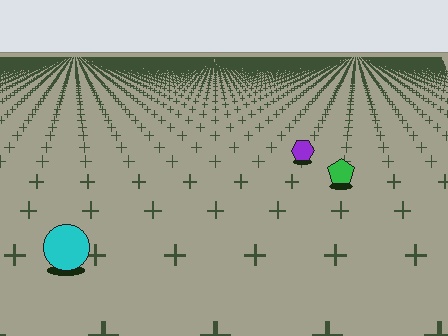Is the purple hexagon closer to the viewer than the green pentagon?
No. The green pentagon is closer — you can tell from the texture gradient: the ground texture is coarser near it.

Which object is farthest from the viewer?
The purple hexagon is farthest from the viewer. It appears smaller and the ground texture around it is denser.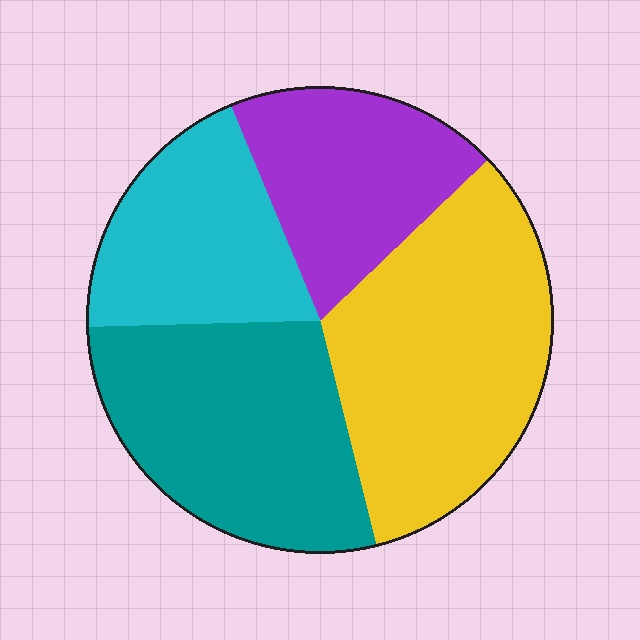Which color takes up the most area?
Yellow, at roughly 35%.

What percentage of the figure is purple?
Purple takes up about one fifth (1/5) of the figure.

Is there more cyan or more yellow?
Yellow.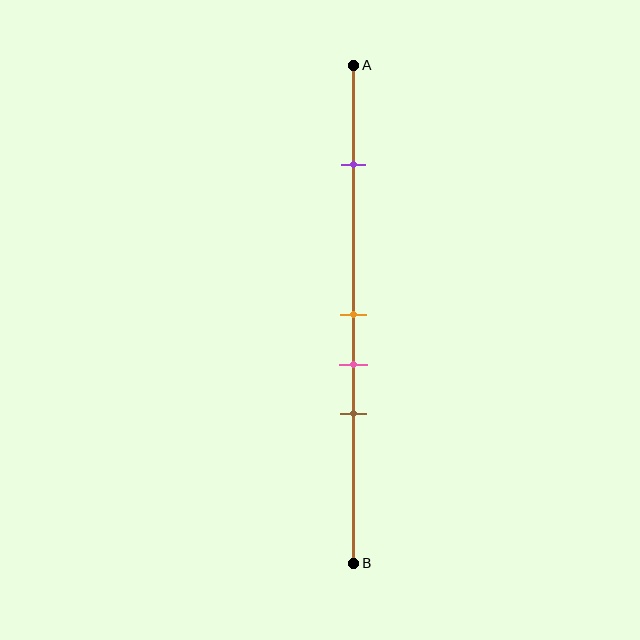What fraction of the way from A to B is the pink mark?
The pink mark is approximately 60% (0.6) of the way from A to B.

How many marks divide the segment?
There are 4 marks dividing the segment.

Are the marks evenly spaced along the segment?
No, the marks are not evenly spaced.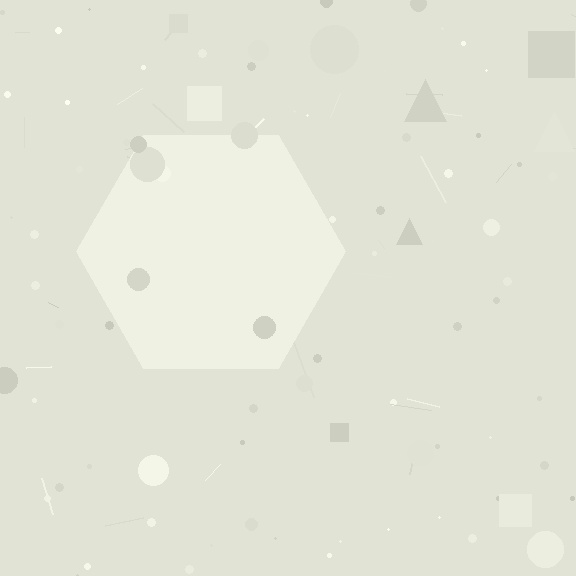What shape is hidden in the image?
A hexagon is hidden in the image.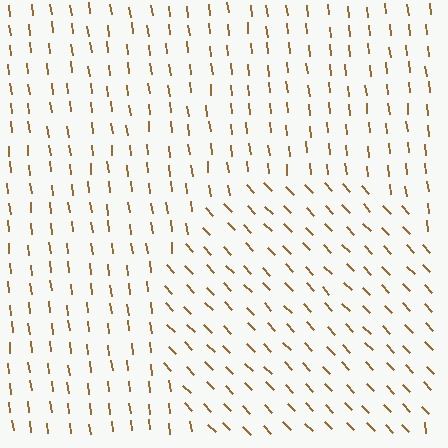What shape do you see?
I see a circle.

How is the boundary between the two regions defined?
The boundary is defined purely by a change in line orientation (approximately 37 degrees difference). All lines are the same color and thickness.